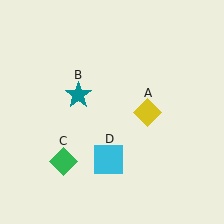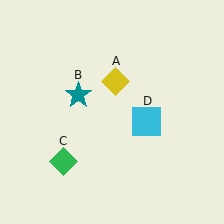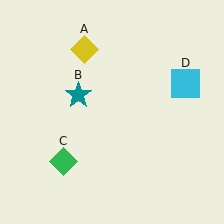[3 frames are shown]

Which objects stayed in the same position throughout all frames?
Teal star (object B) and green diamond (object C) remained stationary.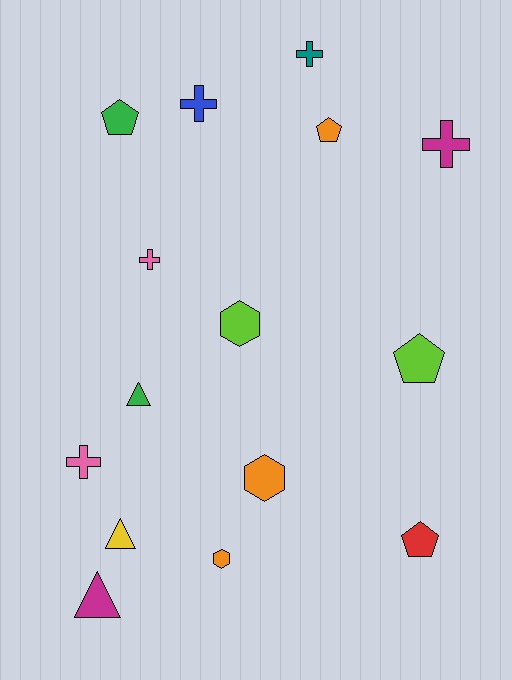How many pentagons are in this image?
There are 4 pentagons.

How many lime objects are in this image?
There are 2 lime objects.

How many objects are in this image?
There are 15 objects.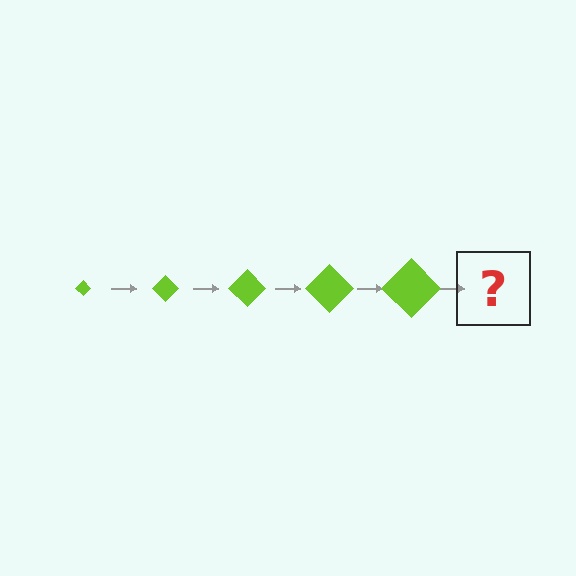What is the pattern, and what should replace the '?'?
The pattern is that the diamond gets progressively larger each step. The '?' should be a lime diamond, larger than the previous one.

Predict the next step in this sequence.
The next step is a lime diamond, larger than the previous one.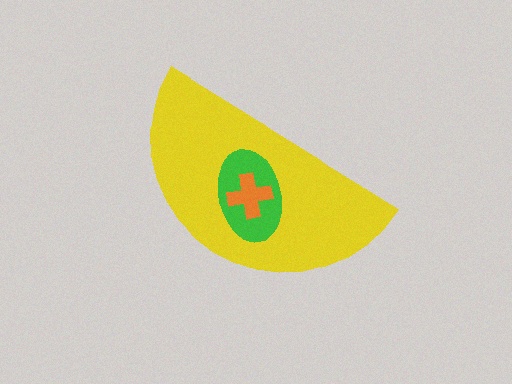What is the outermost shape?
The yellow semicircle.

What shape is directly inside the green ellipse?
The orange cross.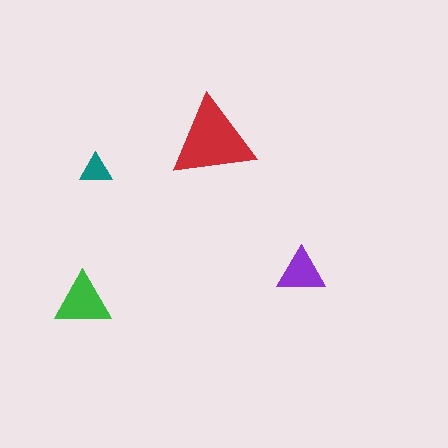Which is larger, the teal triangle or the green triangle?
The green one.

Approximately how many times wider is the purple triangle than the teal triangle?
About 1.5 times wider.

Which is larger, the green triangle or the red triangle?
The red one.